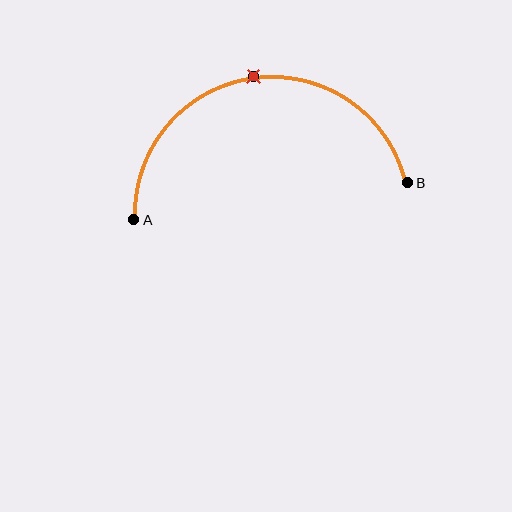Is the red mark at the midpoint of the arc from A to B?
Yes. The red mark lies on the arc at equal arc-length from both A and B — it is the arc midpoint.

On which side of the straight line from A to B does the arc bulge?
The arc bulges above the straight line connecting A and B.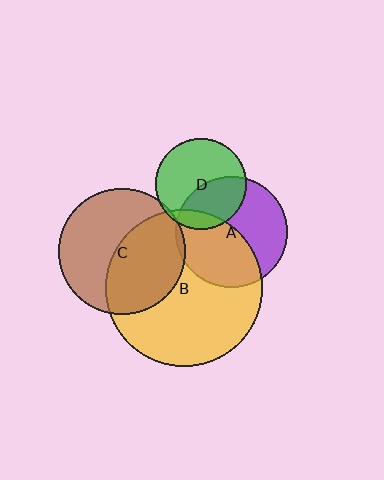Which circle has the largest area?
Circle B (yellow).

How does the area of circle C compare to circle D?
Approximately 1.9 times.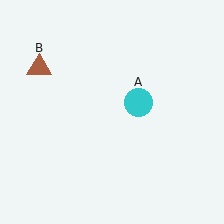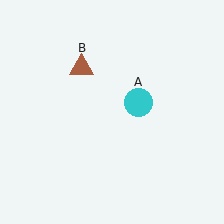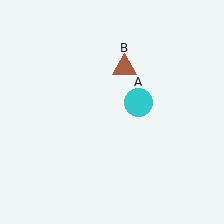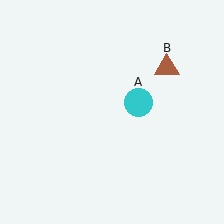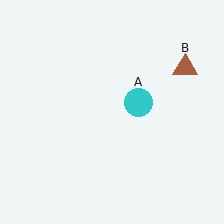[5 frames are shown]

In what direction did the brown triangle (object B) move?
The brown triangle (object B) moved right.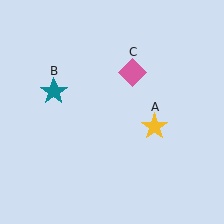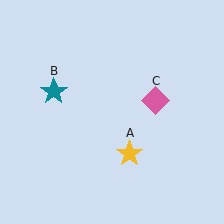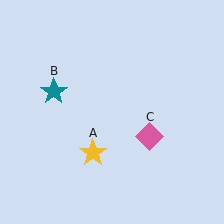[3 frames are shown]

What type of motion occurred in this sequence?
The yellow star (object A), pink diamond (object C) rotated clockwise around the center of the scene.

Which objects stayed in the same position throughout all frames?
Teal star (object B) remained stationary.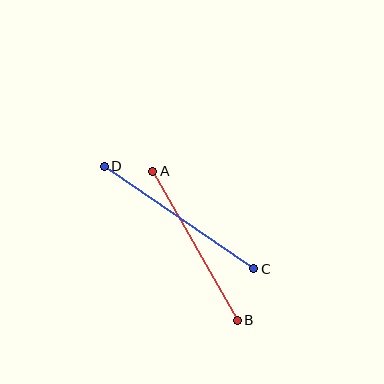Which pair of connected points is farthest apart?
Points C and D are farthest apart.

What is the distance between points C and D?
The distance is approximately 182 pixels.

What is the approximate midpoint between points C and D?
The midpoint is at approximately (179, 218) pixels.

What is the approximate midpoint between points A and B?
The midpoint is at approximately (195, 246) pixels.